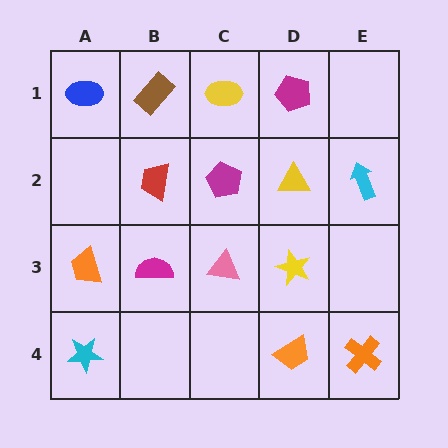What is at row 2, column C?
A magenta pentagon.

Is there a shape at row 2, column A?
No, that cell is empty.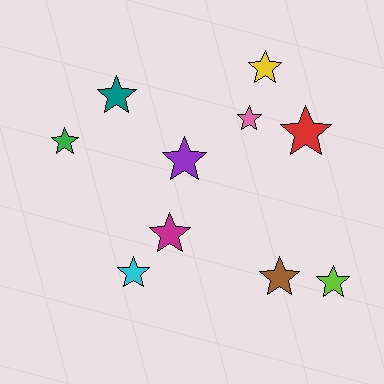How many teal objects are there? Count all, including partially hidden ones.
There is 1 teal object.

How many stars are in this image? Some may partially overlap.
There are 10 stars.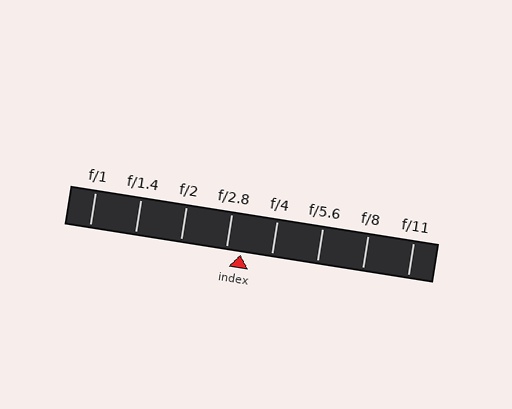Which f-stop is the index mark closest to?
The index mark is closest to f/2.8.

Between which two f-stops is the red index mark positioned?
The index mark is between f/2.8 and f/4.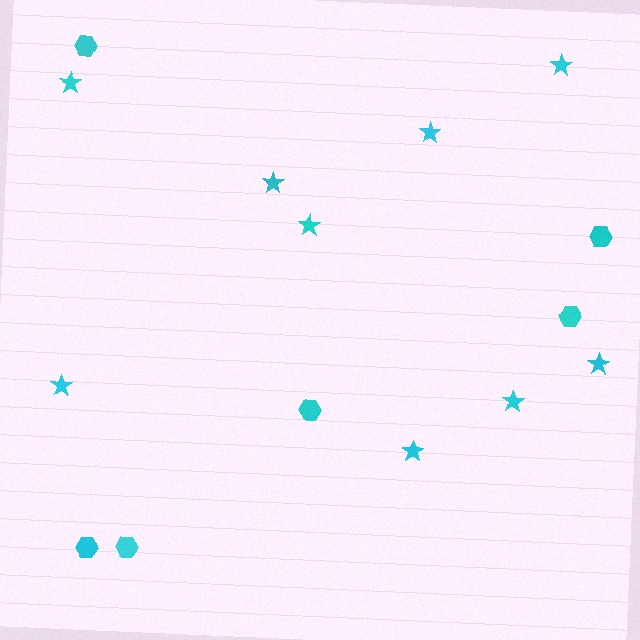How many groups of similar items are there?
There are 2 groups: one group of stars (9) and one group of hexagons (6).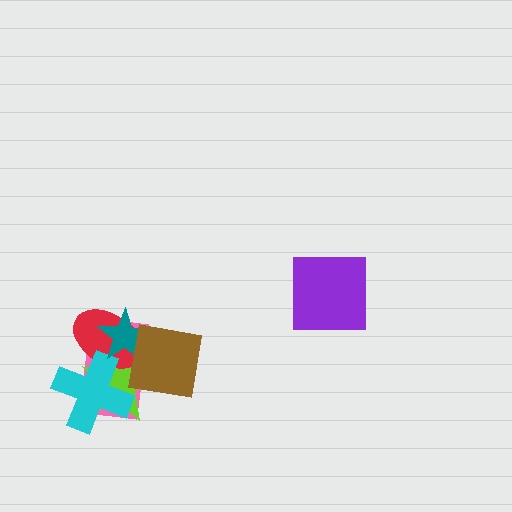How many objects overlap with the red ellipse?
5 objects overlap with the red ellipse.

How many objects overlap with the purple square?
0 objects overlap with the purple square.